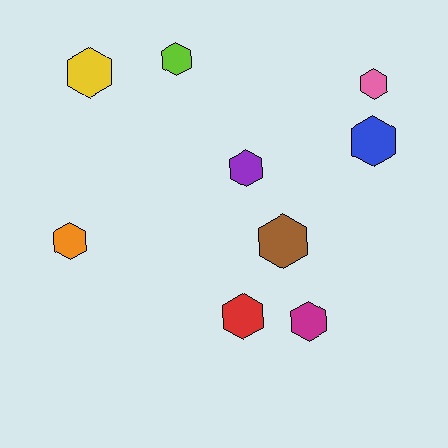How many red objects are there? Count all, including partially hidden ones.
There is 1 red object.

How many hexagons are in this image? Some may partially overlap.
There are 9 hexagons.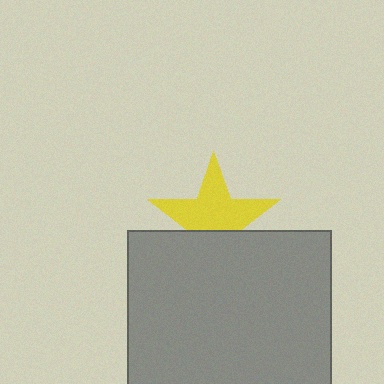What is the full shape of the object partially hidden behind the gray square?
The partially hidden object is a yellow star.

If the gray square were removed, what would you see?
You would see the complete yellow star.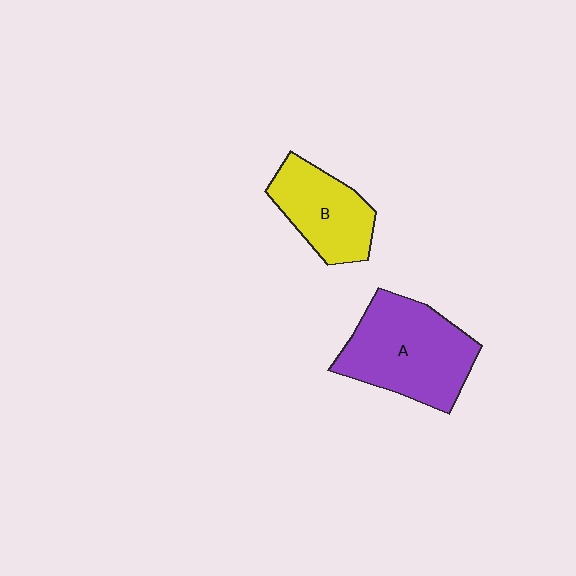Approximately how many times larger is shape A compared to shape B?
Approximately 1.5 times.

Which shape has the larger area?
Shape A (purple).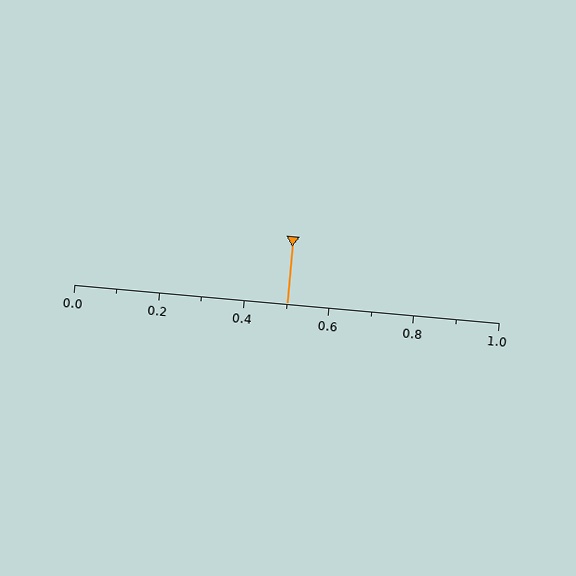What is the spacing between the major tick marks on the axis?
The major ticks are spaced 0.2 apart.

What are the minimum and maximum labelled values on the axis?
The axis runs from 0.0 to 1.0.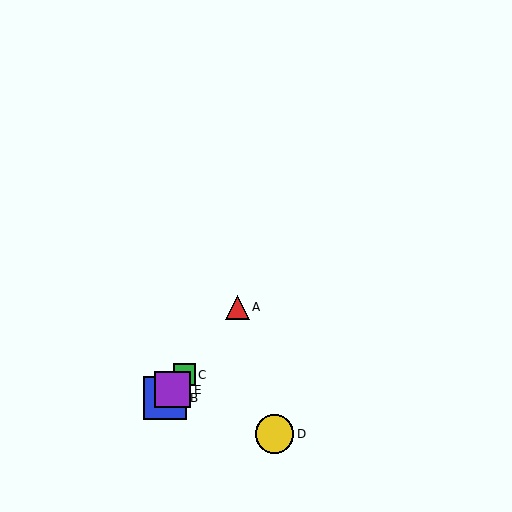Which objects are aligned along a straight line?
Objects A, B, C, E are aligned along a straight line.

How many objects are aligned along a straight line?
4 objects (A, B, C, E) are aligned along a straight line.